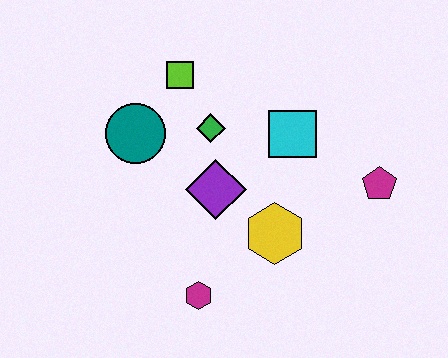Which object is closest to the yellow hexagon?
The purple diamond is closest to the yellow hexagon.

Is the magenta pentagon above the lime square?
No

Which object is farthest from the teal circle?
The magenta pentagon is farthest from the teal circle.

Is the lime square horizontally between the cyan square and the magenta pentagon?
No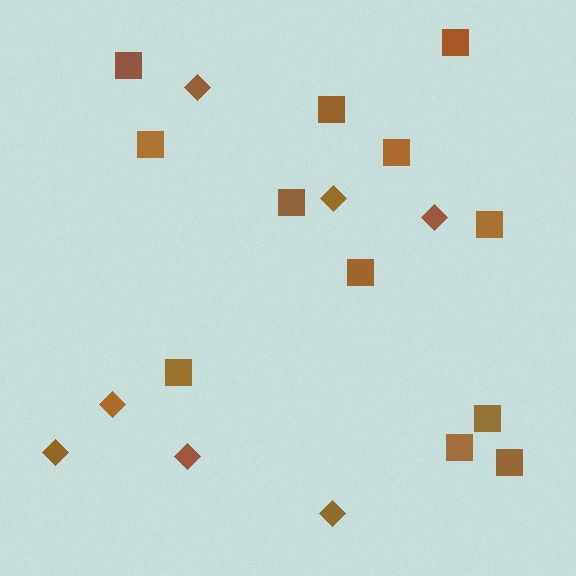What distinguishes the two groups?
There are 2 groups: one group of squares (12) and one group of diamonds (7).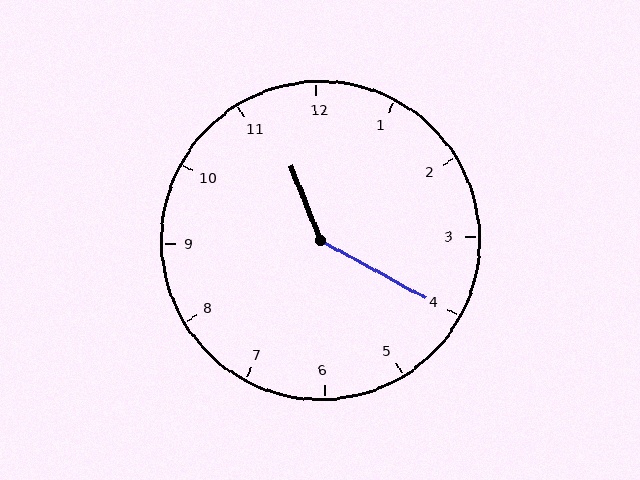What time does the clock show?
11:20.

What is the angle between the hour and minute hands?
Approximately 140 degrees.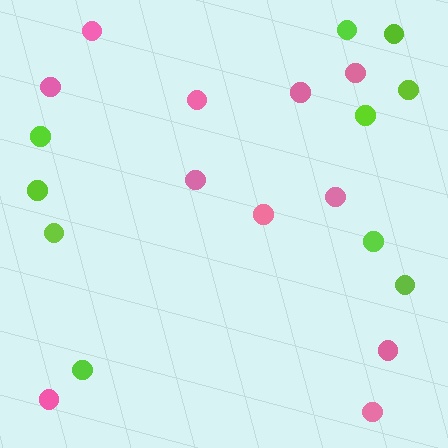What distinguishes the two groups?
There are 2 groups: one group of pink circles (11) and one group of lime circles (10).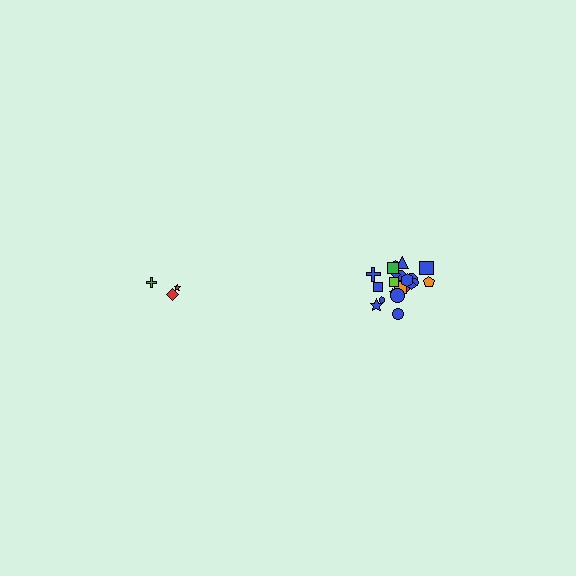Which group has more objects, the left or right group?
The right group.